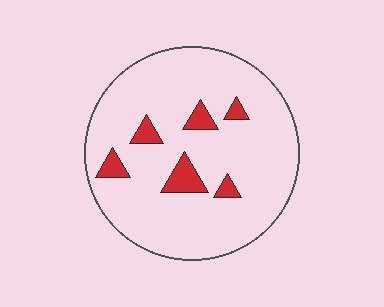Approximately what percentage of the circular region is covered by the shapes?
Approximately 10%.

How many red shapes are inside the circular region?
6.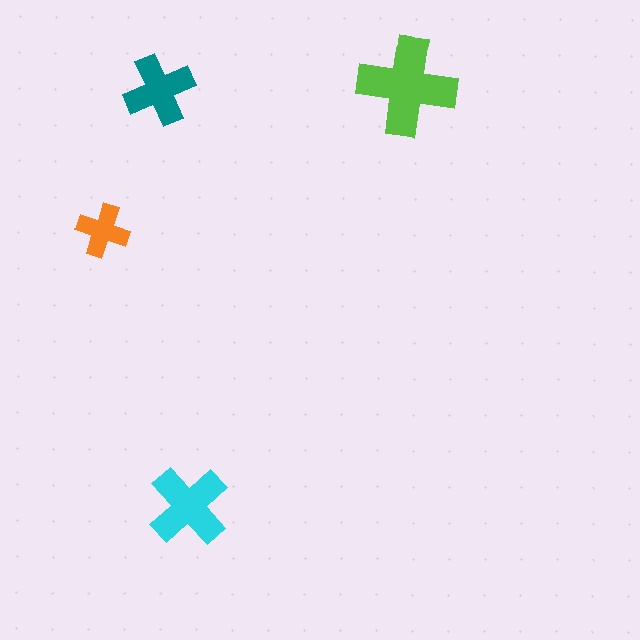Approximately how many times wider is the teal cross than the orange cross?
About 1.5 times wider.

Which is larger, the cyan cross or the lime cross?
The lime one.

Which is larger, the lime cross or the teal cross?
The lime one.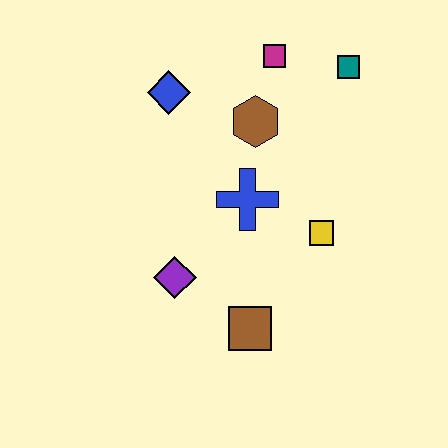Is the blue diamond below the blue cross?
No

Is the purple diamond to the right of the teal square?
No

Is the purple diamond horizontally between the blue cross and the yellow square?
No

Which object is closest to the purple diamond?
The brown square is closest to the purple diamond.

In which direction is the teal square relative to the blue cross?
The teal square is above the blue cross.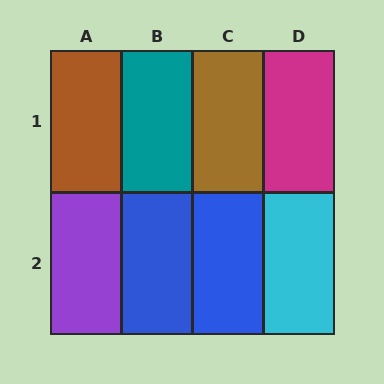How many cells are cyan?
1 cell is cyan.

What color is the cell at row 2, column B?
Blue.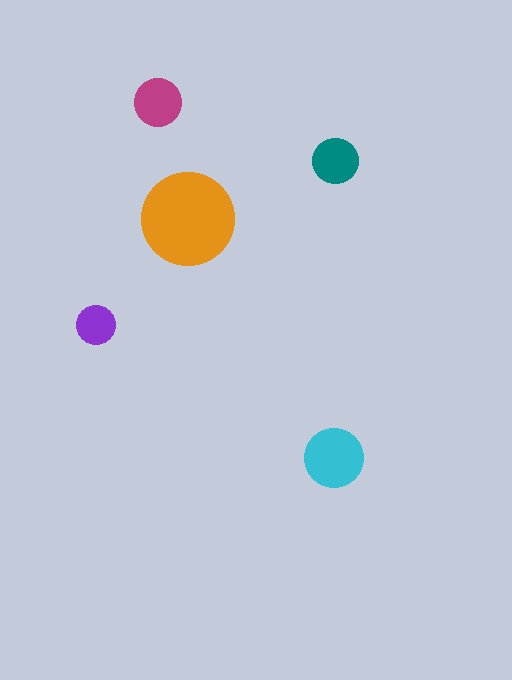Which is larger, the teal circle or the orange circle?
The orange one.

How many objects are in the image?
There are 5 objects in the image.